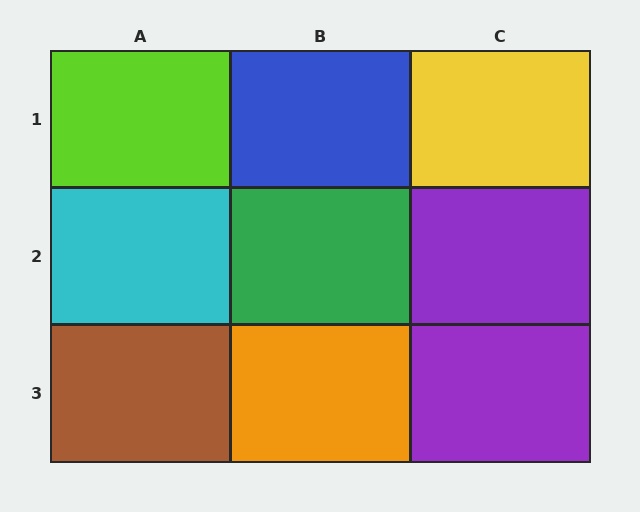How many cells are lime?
1 cell is lime.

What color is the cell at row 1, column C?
Yellow.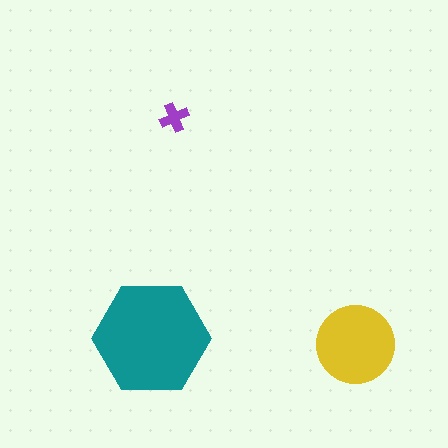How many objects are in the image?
There are 3 objects in the image.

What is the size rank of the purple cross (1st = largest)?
3rd.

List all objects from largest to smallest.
The teal hexagon, the yellow circle, the purple cross.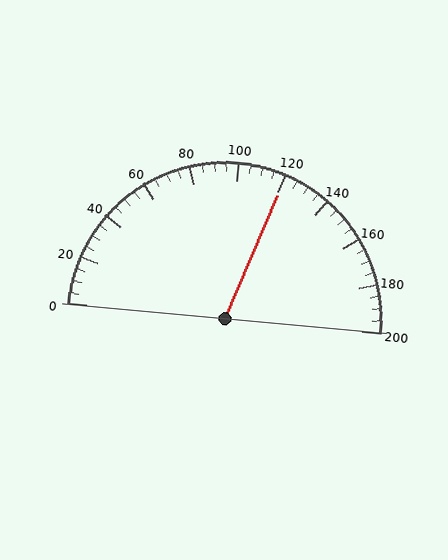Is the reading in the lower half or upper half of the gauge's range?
The reading is in the upper half of the range (0 to 200).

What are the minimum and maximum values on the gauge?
The gauge ranges from 0 to 200.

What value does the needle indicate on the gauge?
The needle indicates approximately 120.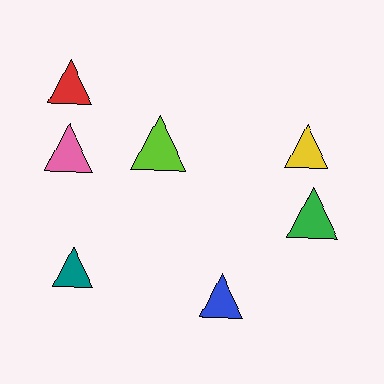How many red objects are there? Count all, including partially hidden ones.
There is 1 red object.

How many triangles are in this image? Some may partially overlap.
There are 7 triangles.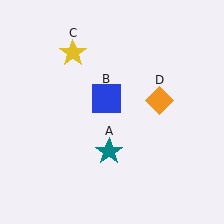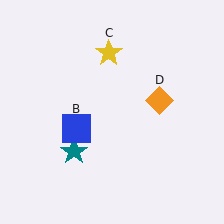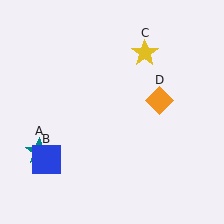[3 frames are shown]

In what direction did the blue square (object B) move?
The blue square (object B) moved down and to the left.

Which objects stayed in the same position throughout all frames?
Orange diamond (object D) remained stationary.